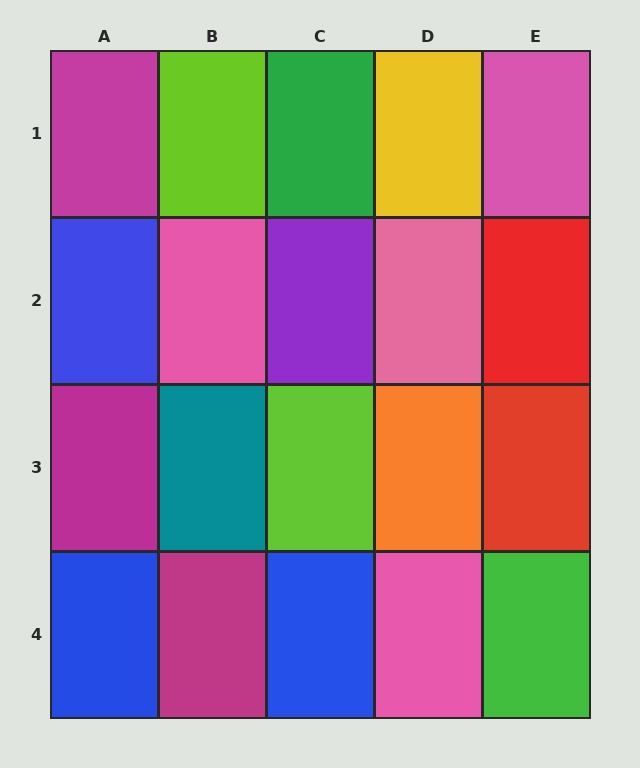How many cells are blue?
3 cells are blue.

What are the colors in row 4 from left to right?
Blue, magenta, blue, pink, green.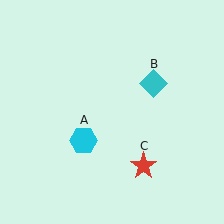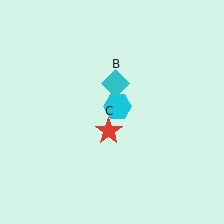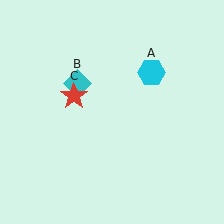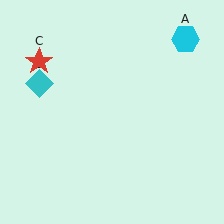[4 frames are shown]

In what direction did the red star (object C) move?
The red star (object C) moved up and to the left.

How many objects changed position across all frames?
3 objects changed position: cyan hexagon (object A), cyan diamond (object B), red star (object C).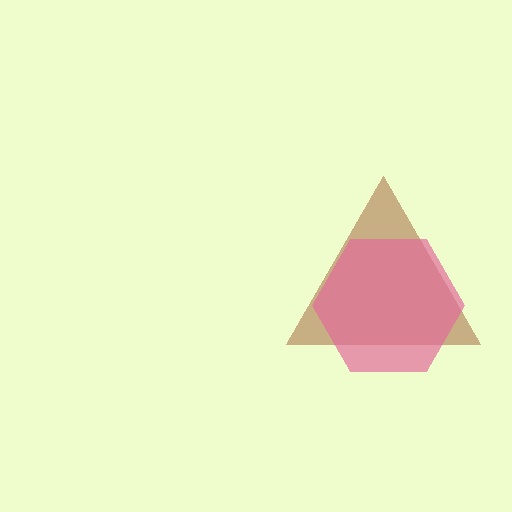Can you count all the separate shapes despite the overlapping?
Yes, there are 2 separate shapes.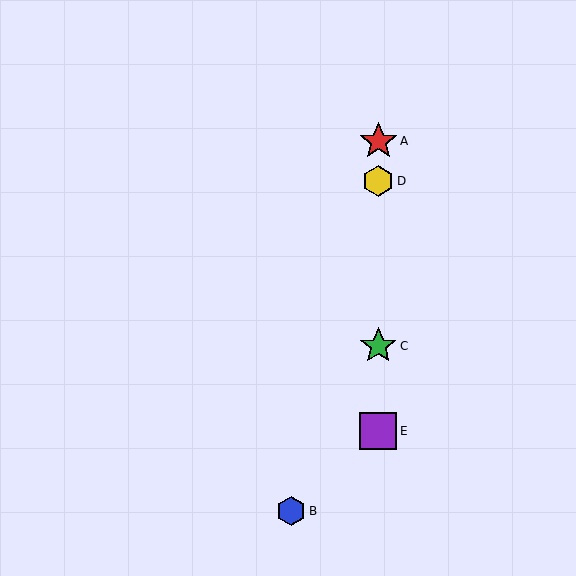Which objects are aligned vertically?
Objects A, C, D, E are aligned vertically.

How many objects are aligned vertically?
4 objects (A, C, D, E) are aligned vertically.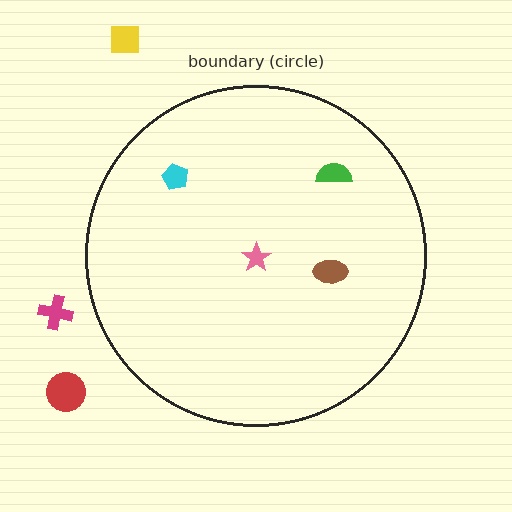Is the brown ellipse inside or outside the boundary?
Inside.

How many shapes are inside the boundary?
4 inside, 3 outside.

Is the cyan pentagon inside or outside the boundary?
Inside.